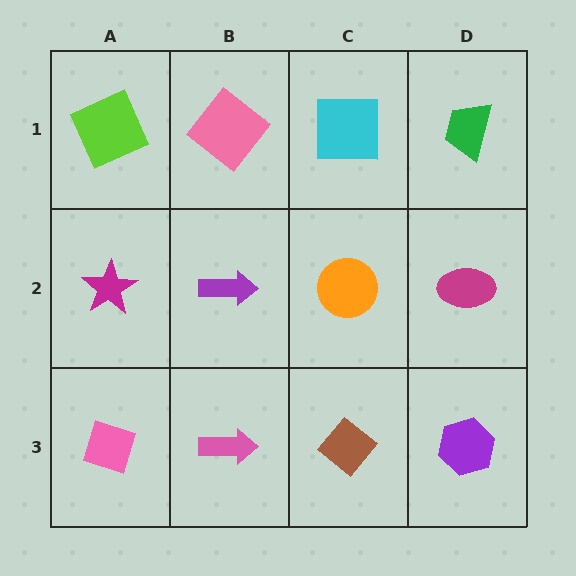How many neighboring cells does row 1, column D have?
2.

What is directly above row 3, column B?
A purple arrow.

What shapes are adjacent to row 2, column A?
A lime square (row 1, column A), a pink diamond (row 3, column A), a purple arrow (row 2, column B).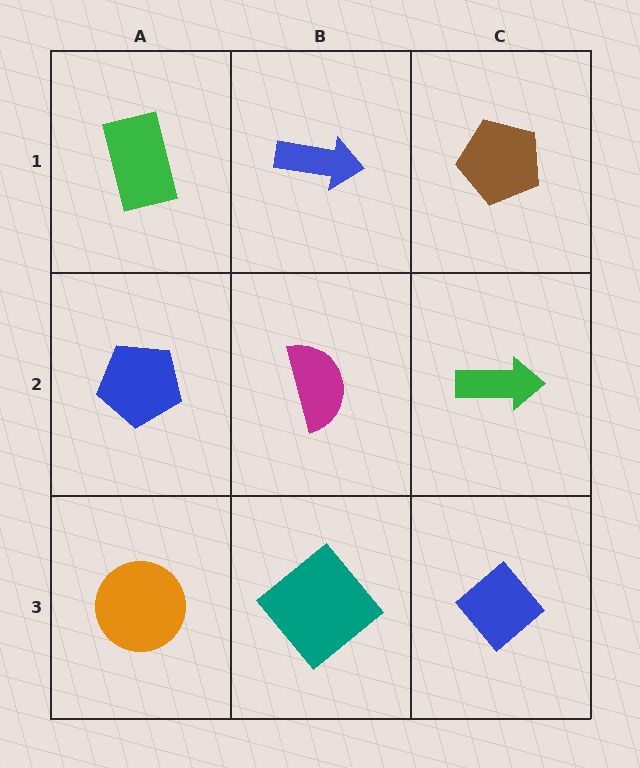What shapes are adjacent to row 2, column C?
A brown pentagon (row 1, column C), a blue diamond (row 3, column C), a magenta semicircle (row 2, column B).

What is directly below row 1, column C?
A green arrow.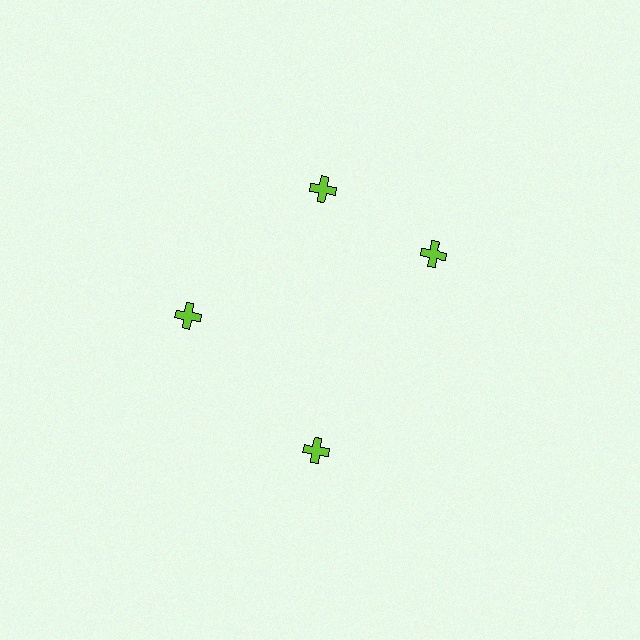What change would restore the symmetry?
The symmetry would be restored by rotating it back into even spacing with its neighbors so that all 4 crosses sit at equal angles and equal distance from the center.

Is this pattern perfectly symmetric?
No. The 4 lime crosses are arranged in a ring, but one element near the 3 o'clock position is rotated out of alignment along the ring, breaking the 4-fold rotational symmetry.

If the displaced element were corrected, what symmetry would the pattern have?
It would have 4-fold rotational symmetry — the pattern would map onto itself every 90 degrees.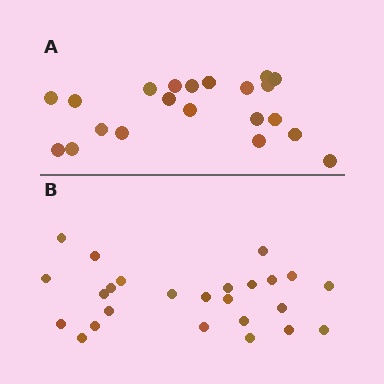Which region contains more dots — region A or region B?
Region B (the bottom region) has more dots.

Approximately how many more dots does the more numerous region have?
Region B has about 4 more dots than region A.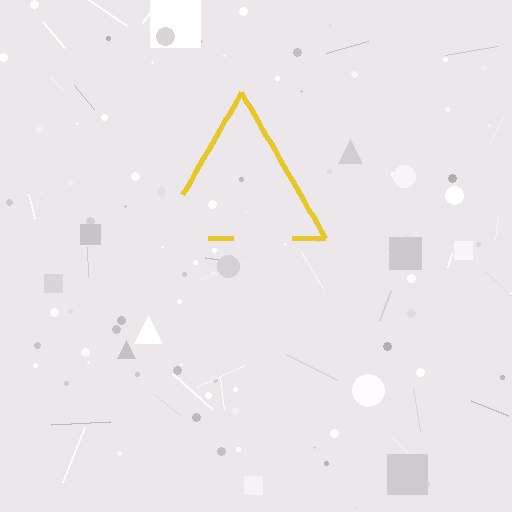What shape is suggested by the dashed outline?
The dashed outline suggests a triangle.